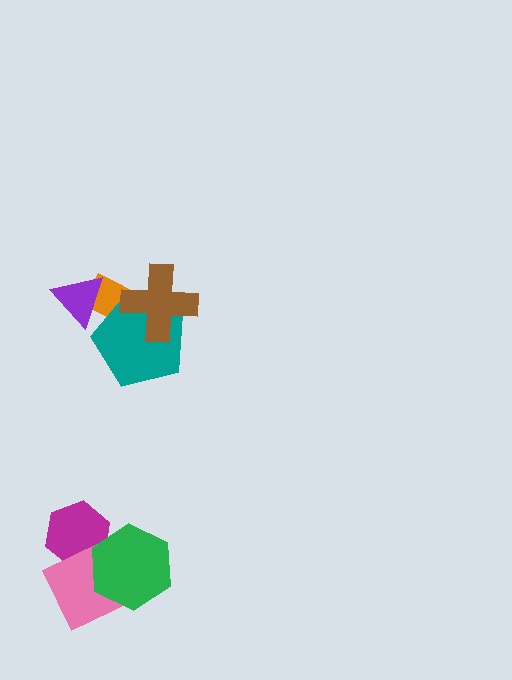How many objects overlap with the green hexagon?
2 objects overlap with the green hexagon.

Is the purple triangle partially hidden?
No, no other shape covers it.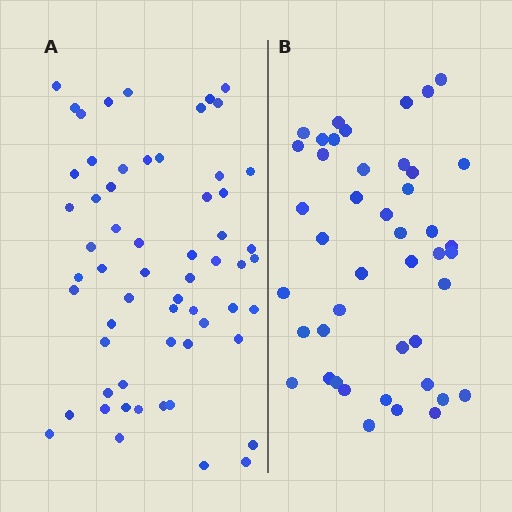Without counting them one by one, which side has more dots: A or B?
Region A (the left region) has more dots.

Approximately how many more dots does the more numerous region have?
Region A has approximately 15 more dots than region B.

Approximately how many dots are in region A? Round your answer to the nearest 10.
About 60 dots.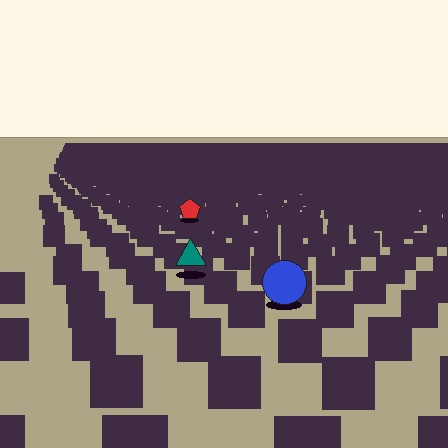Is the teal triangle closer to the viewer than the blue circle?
No. The blue circle is closer — you can tell from the texture gradient: the ground texture is coarser near it.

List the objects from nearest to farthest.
From nearest to farthest: the blue circle, the teal triangle, the red pentagon.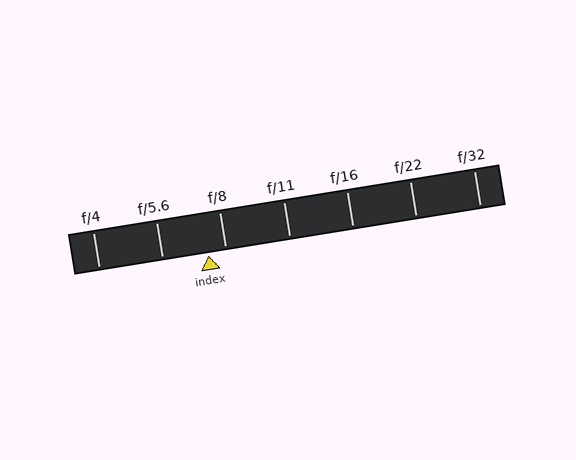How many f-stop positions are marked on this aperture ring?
There are 7 f-stop positions marked.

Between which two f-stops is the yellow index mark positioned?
The index mark is between f/5.6 and f/8.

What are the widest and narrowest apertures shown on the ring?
The widest aperture shown is f/4 and the narrowest is f/32.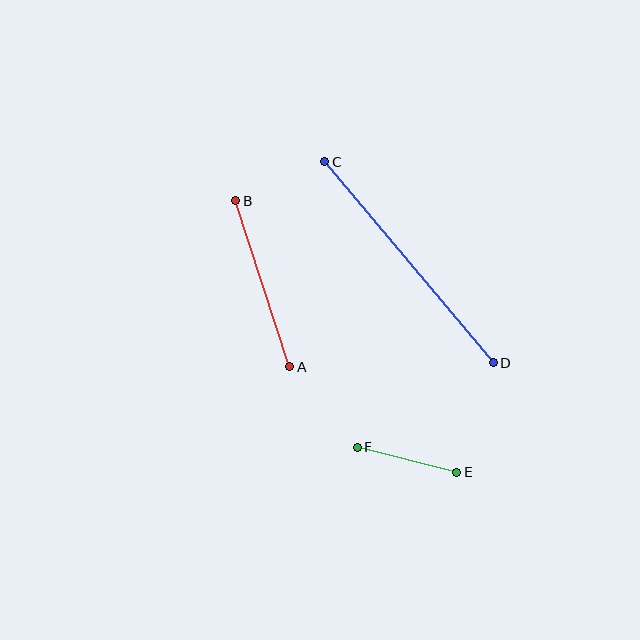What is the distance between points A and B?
The distance is approximately 175 pixels.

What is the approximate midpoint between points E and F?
The midpoint is at approximately (407, 460) pixels.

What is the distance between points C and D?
The distance is approximately 262 pixels.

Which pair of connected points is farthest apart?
Points C and D are farthest apart.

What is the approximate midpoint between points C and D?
The midpoint is at approximately (409, 262) pixels.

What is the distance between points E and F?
The distance is approximately 103 pixels.